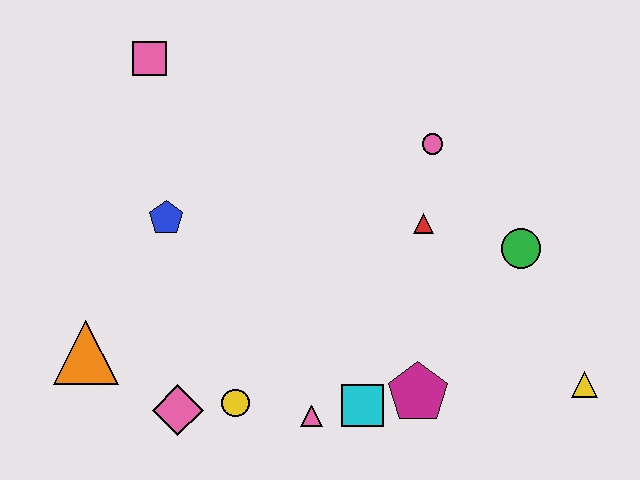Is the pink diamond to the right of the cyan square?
No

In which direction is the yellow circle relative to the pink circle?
The yellow circle is below the pink circle.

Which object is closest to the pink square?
The blue pentagon is closest to the pink square.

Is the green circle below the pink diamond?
No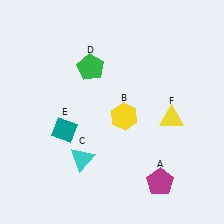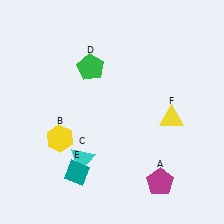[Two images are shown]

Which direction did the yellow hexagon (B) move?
The yellow hexagon (B) moved left.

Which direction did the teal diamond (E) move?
The teal diamond (E) moved down.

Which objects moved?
The objects that moved are: the yellow hexagon (B), the teal diamond (E).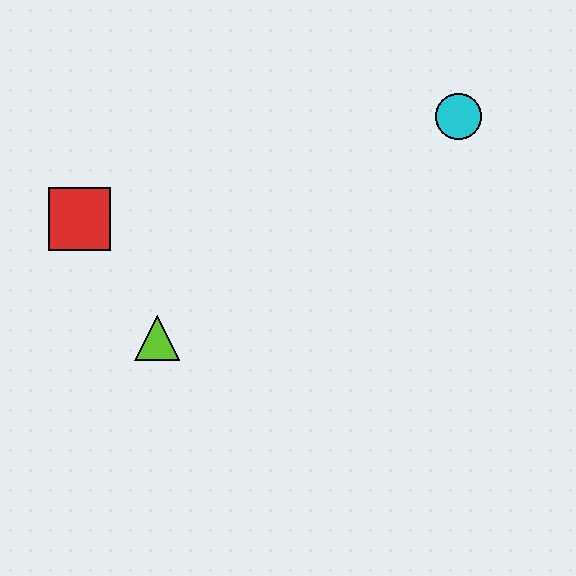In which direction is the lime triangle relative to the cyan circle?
The lime triangle is to the left of the cyan circle.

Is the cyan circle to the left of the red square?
No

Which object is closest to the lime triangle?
The red square is closest to the lime triangle.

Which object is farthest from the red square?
The cyan circle is farthest from the red square.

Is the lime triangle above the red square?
No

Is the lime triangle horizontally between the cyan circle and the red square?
Yes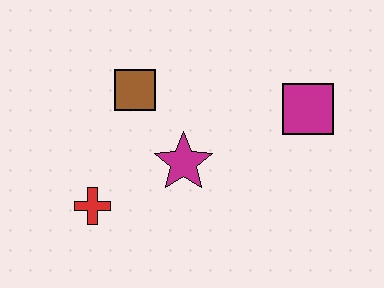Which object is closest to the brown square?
The magenta star is closest to the brown square.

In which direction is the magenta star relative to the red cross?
The magenta star is to the right of the red cross.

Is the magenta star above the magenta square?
No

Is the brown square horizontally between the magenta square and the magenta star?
No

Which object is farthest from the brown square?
The magenta square is farthest from the brown square.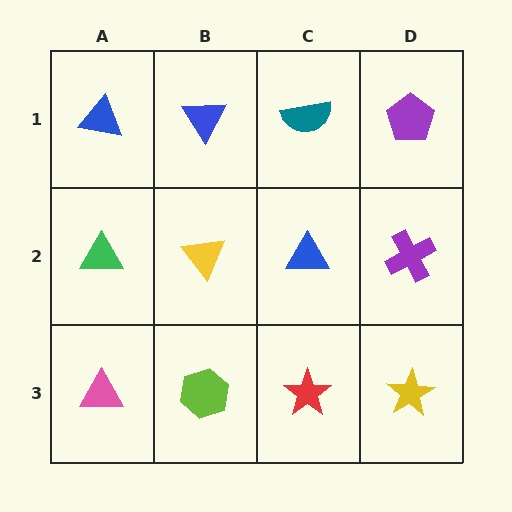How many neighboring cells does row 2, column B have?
4.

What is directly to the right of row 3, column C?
A yellow star.